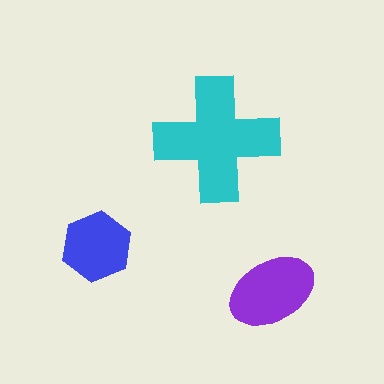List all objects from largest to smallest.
The cyan cross, the purple ellipse, the blue hexagon.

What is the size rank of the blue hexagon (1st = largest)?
3rd.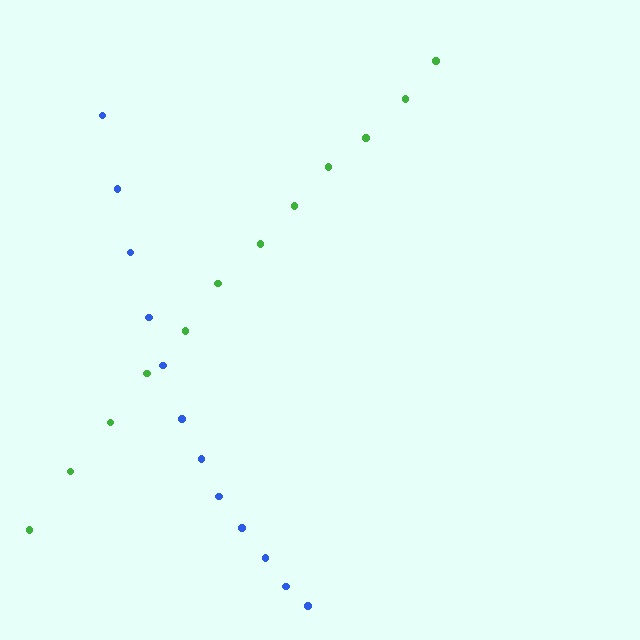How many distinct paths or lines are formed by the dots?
There are 2 distinct paths.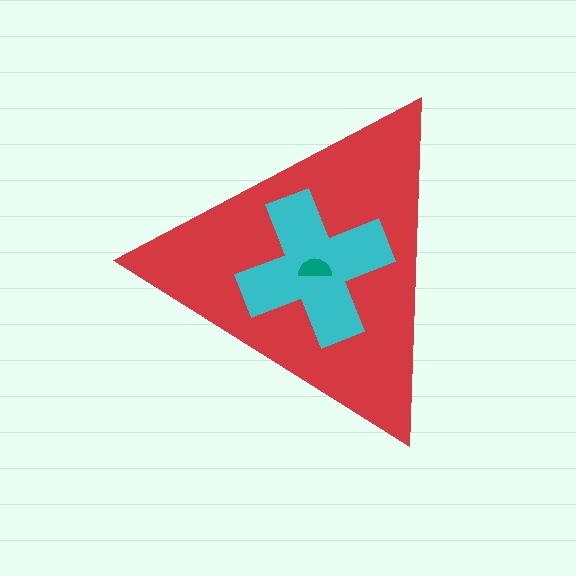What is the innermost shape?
The teal semicircle.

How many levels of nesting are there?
3.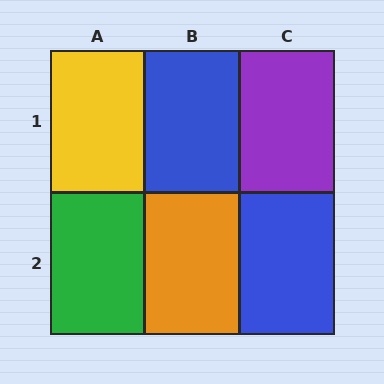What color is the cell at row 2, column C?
Blue.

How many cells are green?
1 cell is green.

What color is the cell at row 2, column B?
Orange.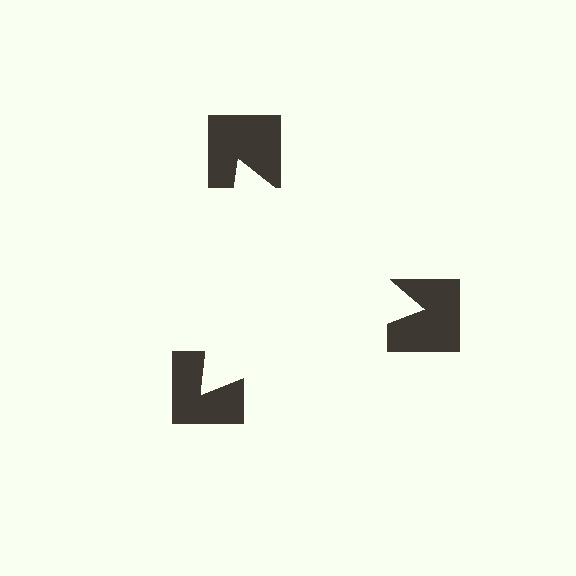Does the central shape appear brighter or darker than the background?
It typically appears slightly brighter than the background, even though no actual brightness change is drawn.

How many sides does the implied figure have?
3 sides.